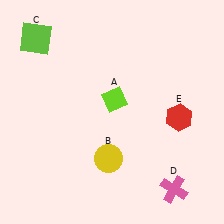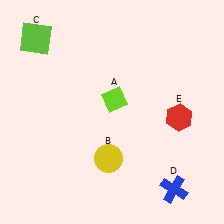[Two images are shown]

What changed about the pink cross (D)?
In Image 1, D is pink. In Image 2, it changed to blue.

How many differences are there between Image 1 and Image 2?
There is 1 difference between the two images.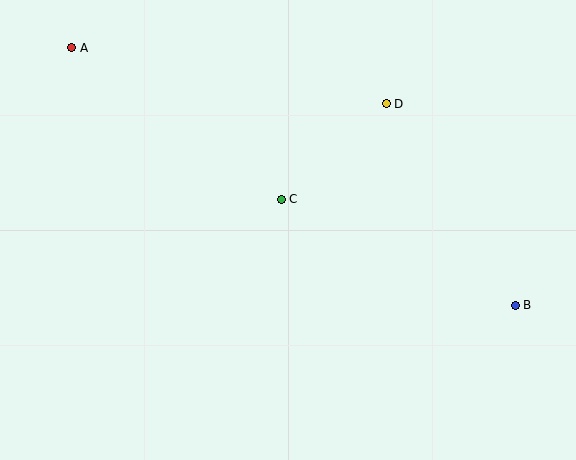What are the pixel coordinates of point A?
Point A is at (72, 48).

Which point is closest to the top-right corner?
Point D is closest to the top-right corner.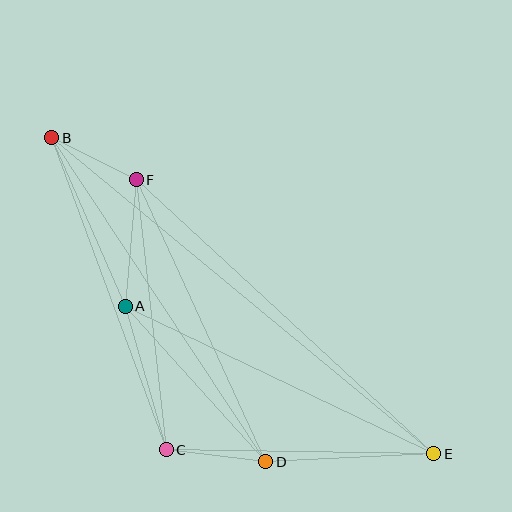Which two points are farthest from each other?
Points B and E are farthest from each other.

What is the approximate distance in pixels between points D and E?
The distance between D and E is approximately 168 pixels.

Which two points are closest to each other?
Points B and F are closest to each other.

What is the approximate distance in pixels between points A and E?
The distance between A and E is approximately 342 pixels.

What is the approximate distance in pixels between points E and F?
The distance between E and F is approximately 404 pixels.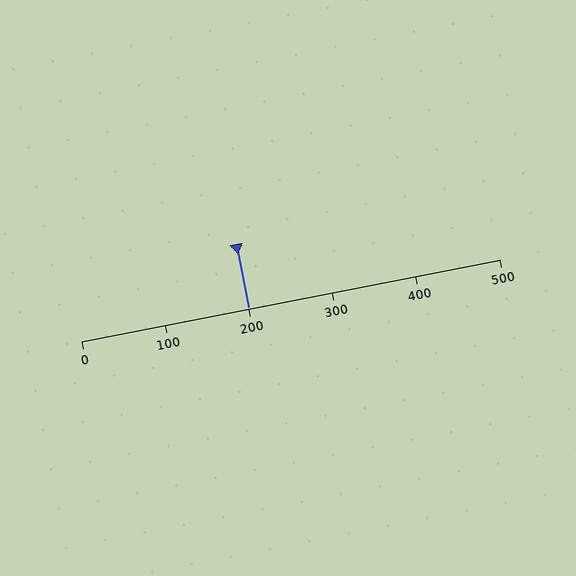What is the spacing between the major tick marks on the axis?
The major ticks are spaced 100 apart.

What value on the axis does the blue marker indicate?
The marker indicates approximately 200.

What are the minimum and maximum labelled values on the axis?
The axis runs from 0 to 500.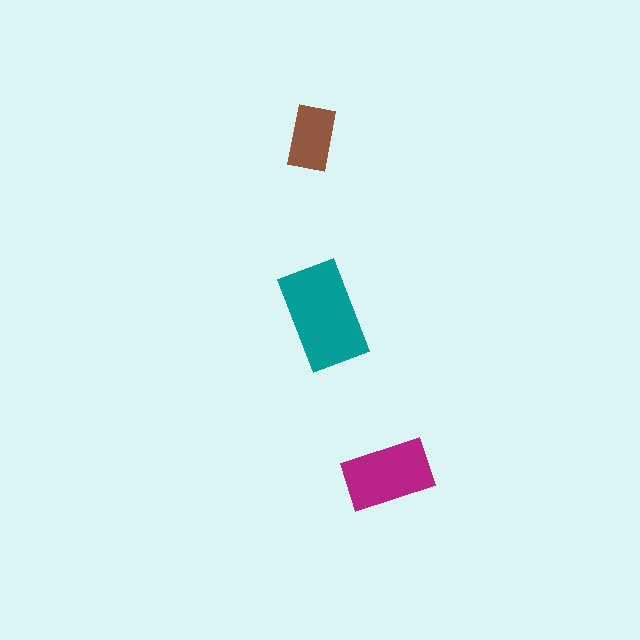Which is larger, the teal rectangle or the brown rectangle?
The teal one.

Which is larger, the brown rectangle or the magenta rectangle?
The magenta one.